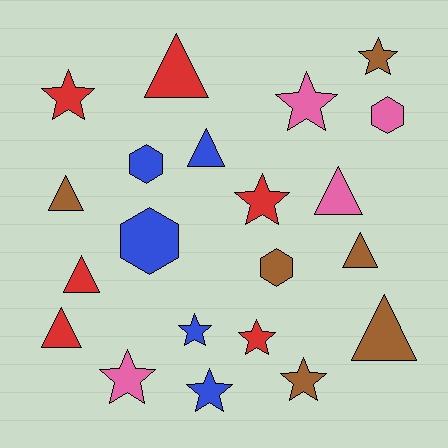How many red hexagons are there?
There are no red hexagons.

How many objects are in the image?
There are 21 objects.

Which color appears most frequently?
Brown, with 6 objects.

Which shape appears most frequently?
Star, with 9 objects.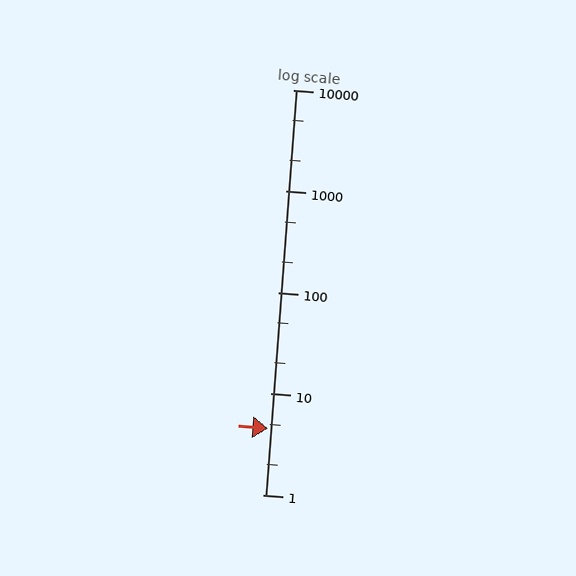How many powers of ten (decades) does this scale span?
The scale spans 4 decades, from 1 to 10000.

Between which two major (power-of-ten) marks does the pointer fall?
The pointer is between 1 and 10.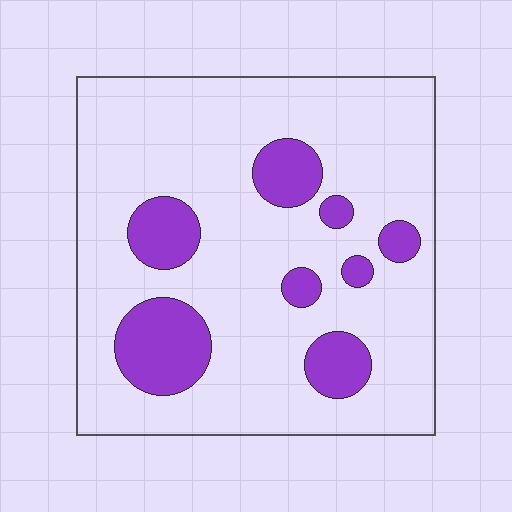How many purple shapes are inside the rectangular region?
8.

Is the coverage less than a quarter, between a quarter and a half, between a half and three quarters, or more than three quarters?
Less than a quarter.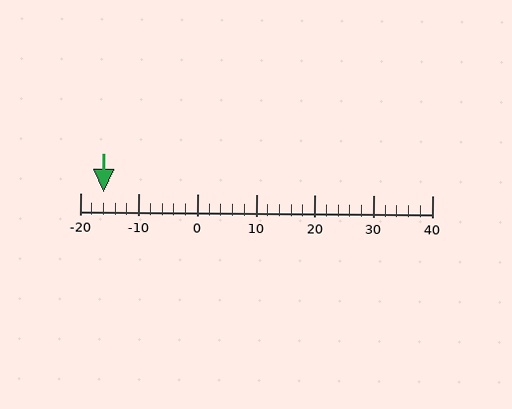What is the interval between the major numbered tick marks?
The major tick marks are spaced 10 units apart.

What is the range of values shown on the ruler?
The ruler shows values from -20 to 40.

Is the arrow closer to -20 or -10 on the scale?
The arrow is closer to -20.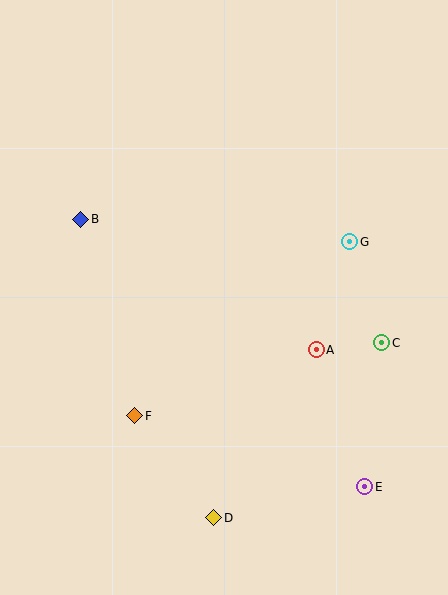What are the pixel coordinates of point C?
Point C is at (382, 343).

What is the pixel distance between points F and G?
The distance between F and G is 277 pixels.